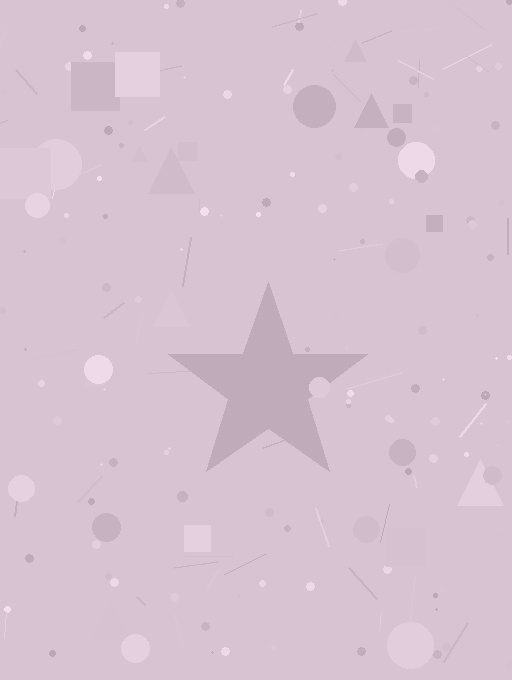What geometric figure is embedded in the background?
A star is embedded in the background.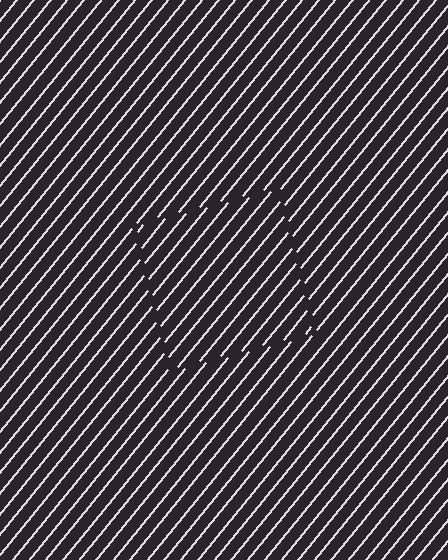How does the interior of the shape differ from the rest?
The interior of the shape contains the same grating, shifted by half a period — the contour is defined by the phase discontinuity where line-ends from the inner and outer gratings abut.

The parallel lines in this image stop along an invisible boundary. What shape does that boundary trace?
An illusory square. The interior of the shape contains the same grating, shifted by half a period — the contour is defined by the phase discontinuity where line-ends from the inner and outer gratings abut.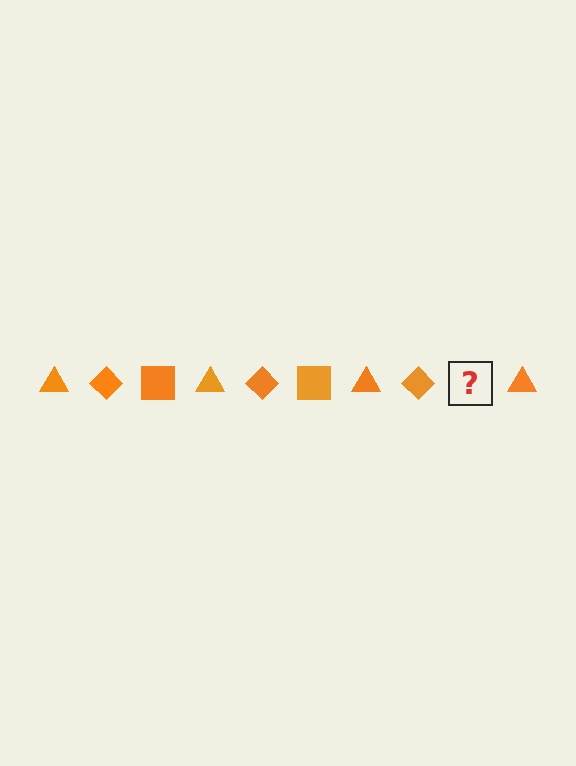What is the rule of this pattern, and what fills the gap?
The rule is that the pattern cycles through triangle, diamond, square shapes in orange. The gap should be filled with an orange square.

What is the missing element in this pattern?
The missing element is an orange square.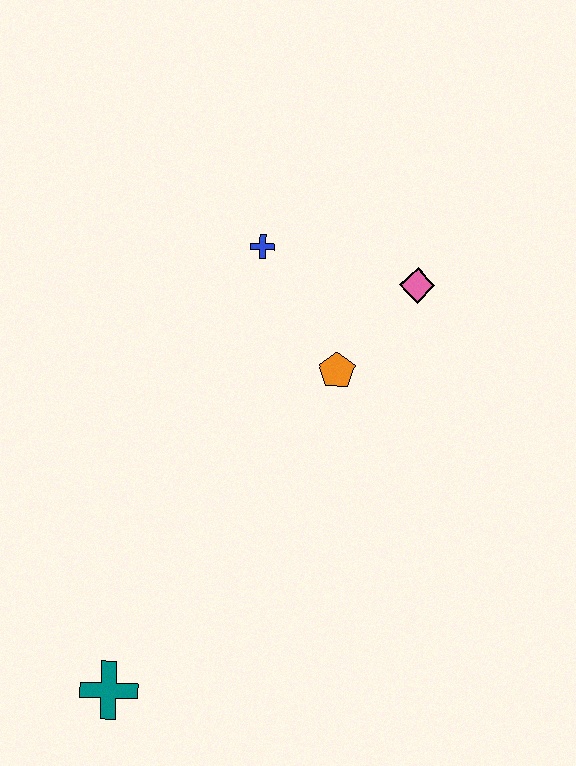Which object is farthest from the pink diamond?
The teal cross is farthest from the pink diamond.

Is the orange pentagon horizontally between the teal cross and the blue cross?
No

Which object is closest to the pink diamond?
The orange pentagon is closest to the pink diamond.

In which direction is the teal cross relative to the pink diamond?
The teal cross is below the pink diamond.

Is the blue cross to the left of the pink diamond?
Yes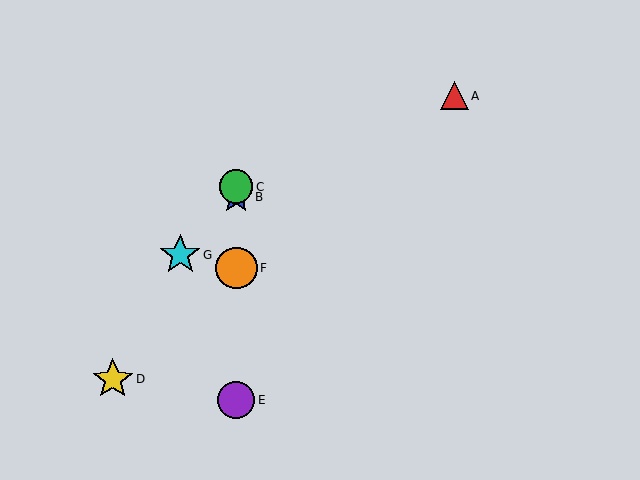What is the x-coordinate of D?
Object D is at x≈113.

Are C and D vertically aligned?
No, C is at x≈236 and D is at x≈113.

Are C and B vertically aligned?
Yes, both are at x≈236.